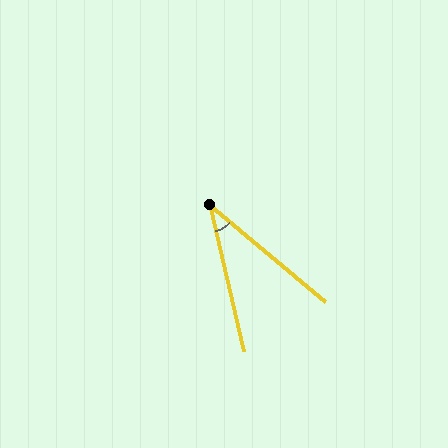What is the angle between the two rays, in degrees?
Approximately 37 degrees.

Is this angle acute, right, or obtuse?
It is acute.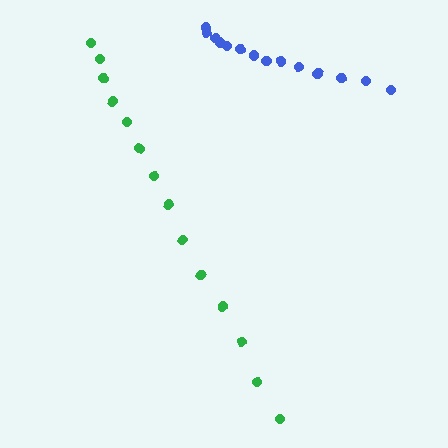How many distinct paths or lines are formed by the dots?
There are 2 distinct paths.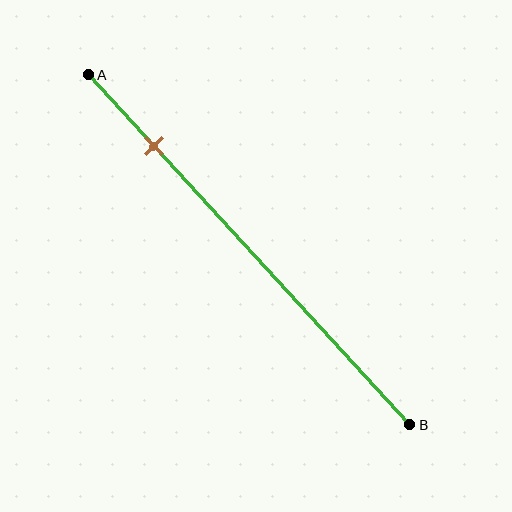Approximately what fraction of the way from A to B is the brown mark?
The brown mark is approximately 20% of the way from A to B.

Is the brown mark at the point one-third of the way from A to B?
No, the mark is at about 20% from A, not at the 33% one-third point.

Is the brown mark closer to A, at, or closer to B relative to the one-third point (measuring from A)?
The brown mark is closer to point A than the one-third point of segment AB.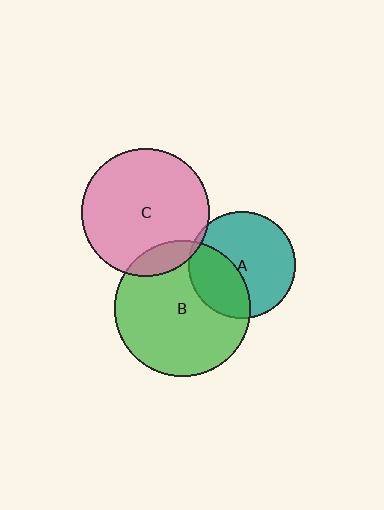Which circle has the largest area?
Circle B (green).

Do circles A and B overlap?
Yes.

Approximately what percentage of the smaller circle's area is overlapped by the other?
Approximately 35%.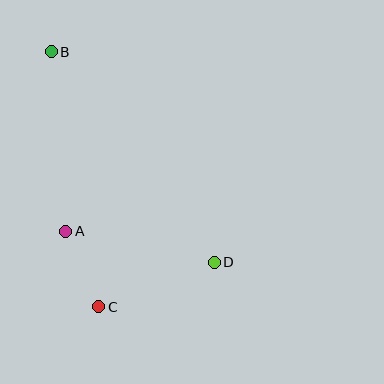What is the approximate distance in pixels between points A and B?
The distance between A and B is approximately 180 pixels.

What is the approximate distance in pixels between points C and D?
The distance between C and D is approximately 124 pixels.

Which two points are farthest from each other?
Points B and D are farthest from each other.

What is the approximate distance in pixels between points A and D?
The distance between A and D is approximately 152 pixels.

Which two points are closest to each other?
Points A and C are closest to each other.